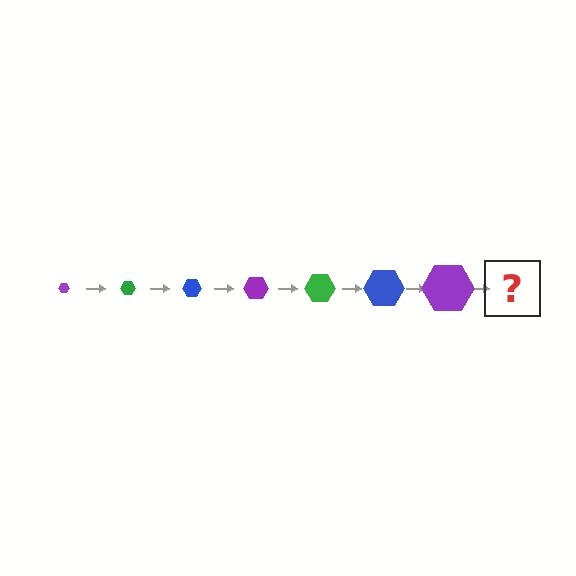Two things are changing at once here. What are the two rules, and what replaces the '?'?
The two rules are that the hexagon grows larger each step and the color cycles through purple, green, and blue. The '?' should be a green hexagon, larger than the previous one.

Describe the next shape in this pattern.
It should be a green hexagon, larger than the previous one.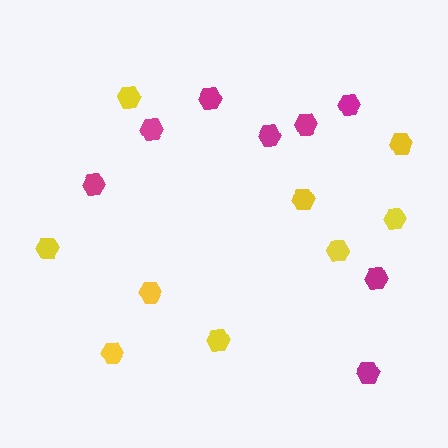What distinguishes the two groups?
There are 2 groups: one group of yellow hexagons (9) and one group of magenta hexagons (8).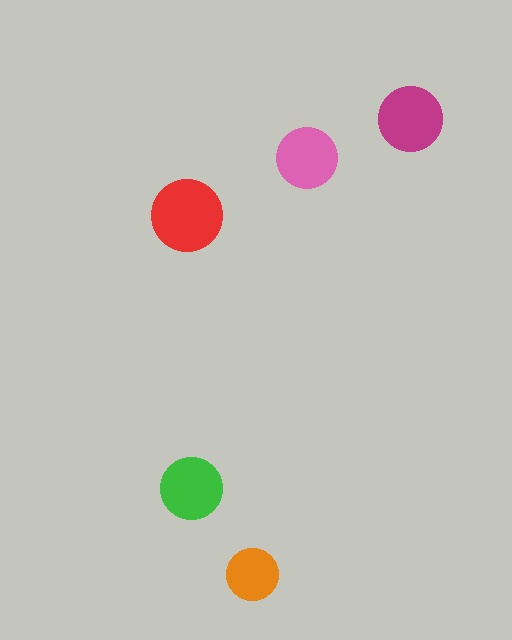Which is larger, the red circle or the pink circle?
The red one.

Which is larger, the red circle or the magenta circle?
The red one.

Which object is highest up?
The magenta circle is topmost.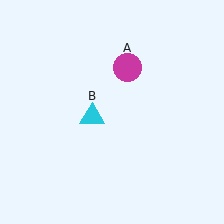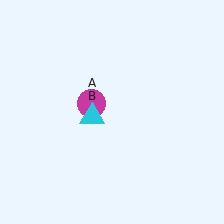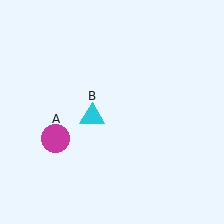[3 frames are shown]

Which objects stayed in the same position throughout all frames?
Cyan triangle (object B) remained stationary.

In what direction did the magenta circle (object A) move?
The magenta circle (object A) moved down and to the left.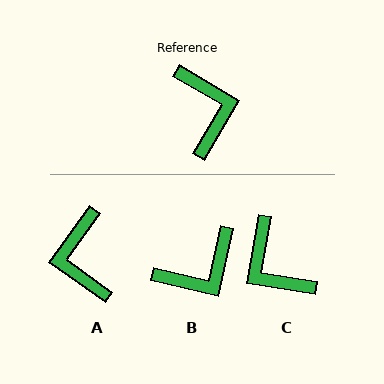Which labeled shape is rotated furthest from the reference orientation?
A, about 175 degrees away.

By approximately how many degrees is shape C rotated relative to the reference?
Approximately 159 degrees clockwise.